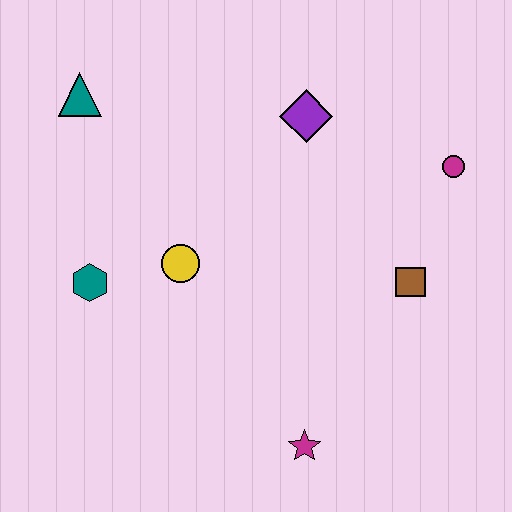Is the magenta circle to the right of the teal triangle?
Yes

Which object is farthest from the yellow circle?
The magenta circle is farthest from the yellow circle.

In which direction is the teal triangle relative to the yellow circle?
The teal triangle is above the yellow circle.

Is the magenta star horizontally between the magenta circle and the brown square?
No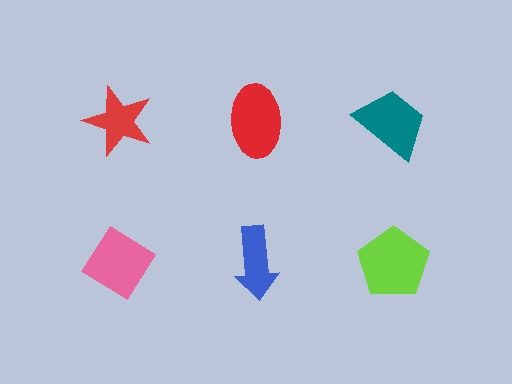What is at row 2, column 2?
A blue arrow.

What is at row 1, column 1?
A red star.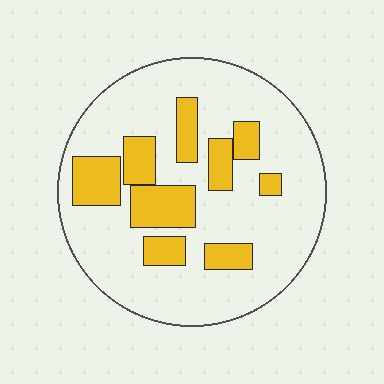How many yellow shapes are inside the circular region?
9.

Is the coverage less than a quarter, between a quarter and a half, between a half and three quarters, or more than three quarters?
Less than a quarter.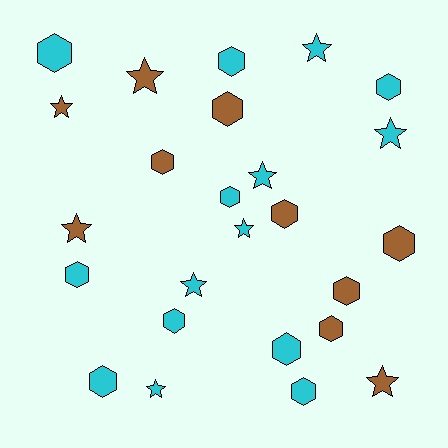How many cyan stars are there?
There are 6 cyan stars.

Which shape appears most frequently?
Hexagon, with 15 objects.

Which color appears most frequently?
Cyan, with 15 objects.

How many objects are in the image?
There are 25 objects.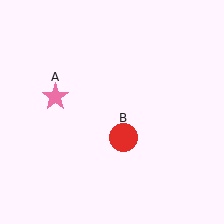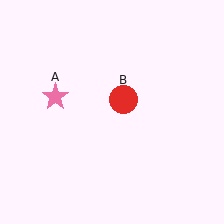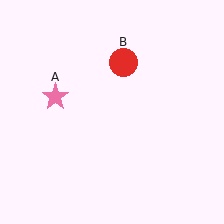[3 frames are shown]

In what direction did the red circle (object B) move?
The red circle (object B) moved up.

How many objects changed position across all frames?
1 object changed position: red circle (object B).